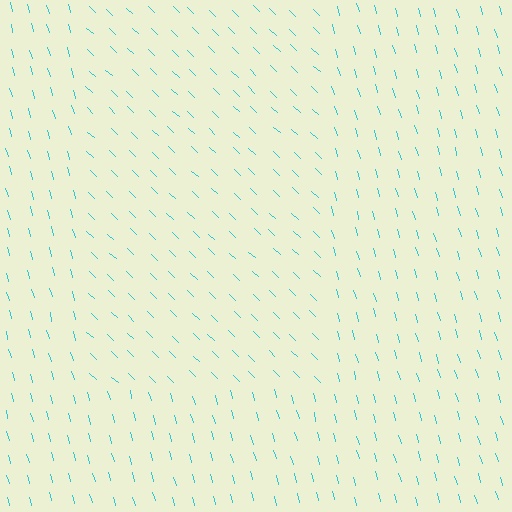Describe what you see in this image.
The image is filled with small cyan line segments. A rectangle region in the image has lines oriented differently from the surrounding lines, creating a visible texture boundary.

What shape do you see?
I see a rectangle.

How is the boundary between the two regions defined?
The boundary is defined purely by a change in line orientation (approximately 31 degrees difference). All lines are the same color and thickness.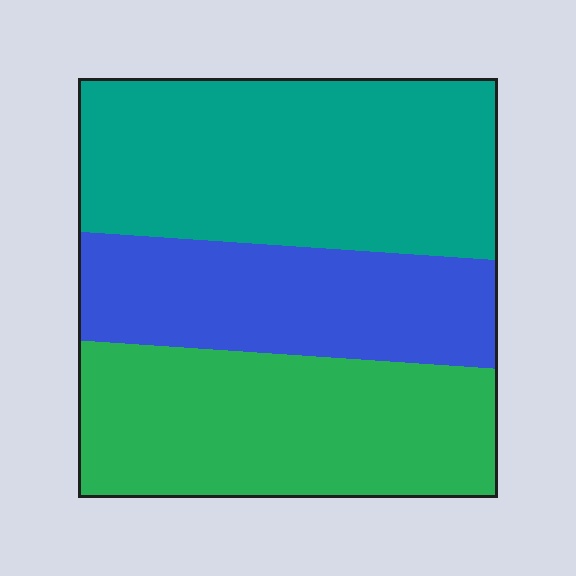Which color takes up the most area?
Teal, at roughly 40%.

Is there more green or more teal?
Teal.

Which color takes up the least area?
Blue, at roughly 25%.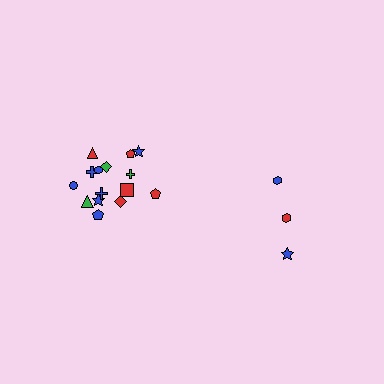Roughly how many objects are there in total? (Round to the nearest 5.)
Roughly 20 objects in total.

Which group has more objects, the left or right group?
The left group.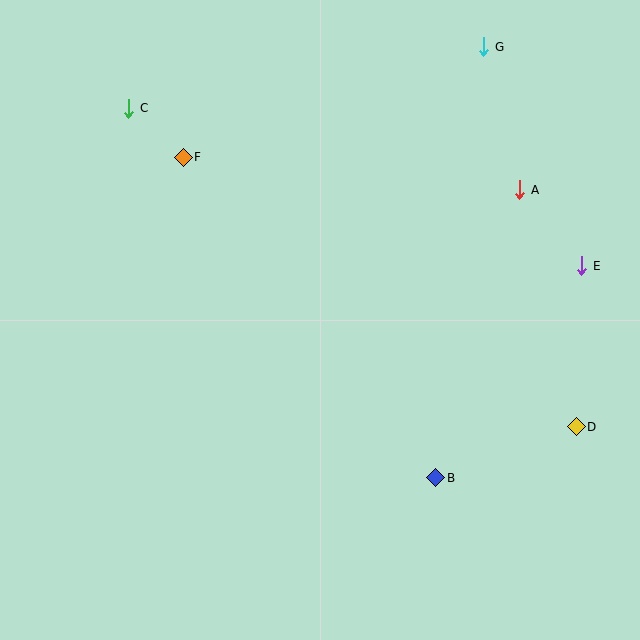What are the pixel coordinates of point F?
Point F is at (183, 157).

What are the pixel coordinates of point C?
Point C is at (129, 108).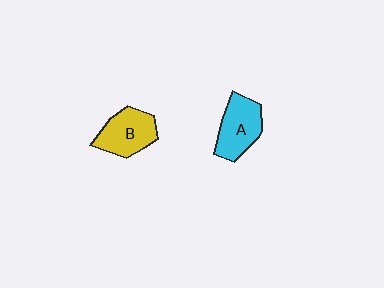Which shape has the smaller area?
Shape B (yellow).